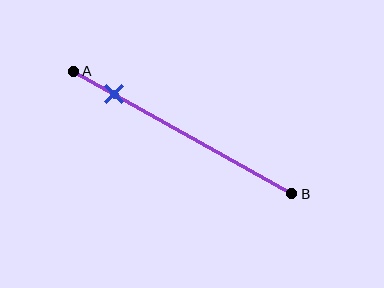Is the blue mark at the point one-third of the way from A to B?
No, the mark is at about 20% from A, not at the 33% one-third point.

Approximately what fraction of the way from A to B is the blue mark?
The blue mark is approximately 20% of the way from A to B.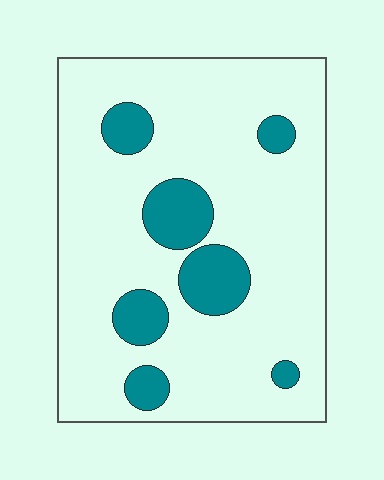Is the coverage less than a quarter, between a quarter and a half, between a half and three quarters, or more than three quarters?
Less than a quarter.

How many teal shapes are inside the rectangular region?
7.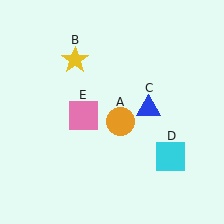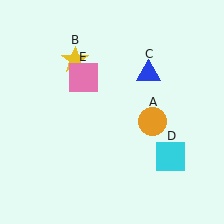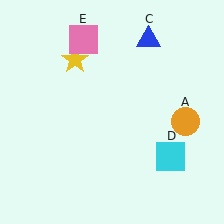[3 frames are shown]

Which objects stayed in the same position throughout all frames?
Yellow star (object B) and cyan square (object D) remained stationary.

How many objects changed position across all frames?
3 objects changed position: orange circle (object A), blue triangle (object C), pink square (object E).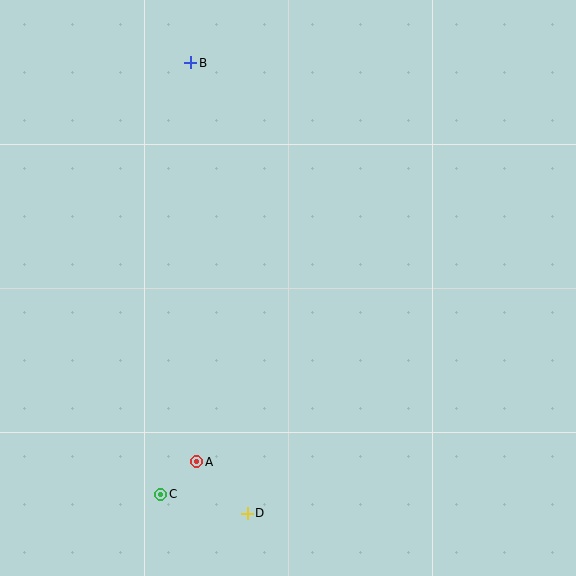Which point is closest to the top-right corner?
Point B is closest to the top-right corner.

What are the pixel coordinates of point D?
Point D is at (247, 513).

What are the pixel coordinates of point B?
Point B is at (191, 63).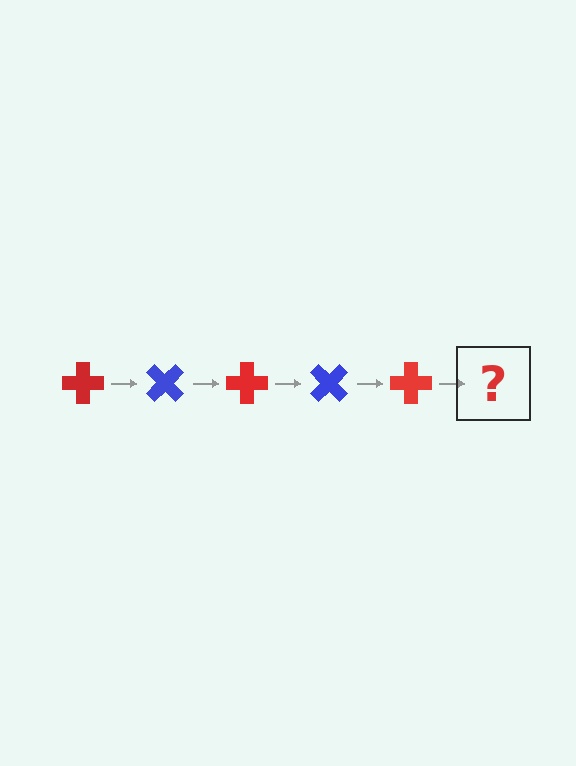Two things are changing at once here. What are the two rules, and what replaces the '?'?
The two rules are that it rotates 45 degrees each step and the color cycles through red and blue. The '?' should be a blue cross, rotated 225 degrees from the start.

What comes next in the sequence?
The next element should be a blue cross, rotated 225 degrees from the start.